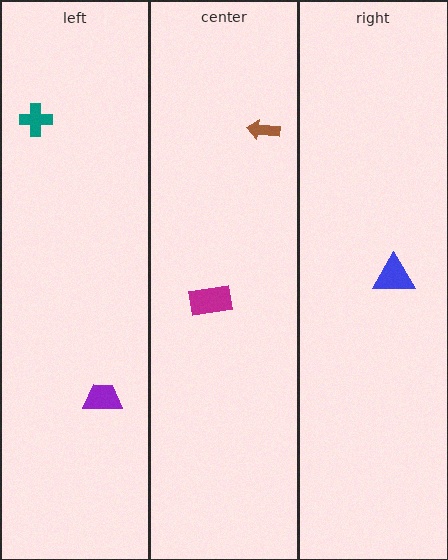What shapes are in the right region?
The blue triangle.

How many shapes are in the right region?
1.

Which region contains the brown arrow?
The center region.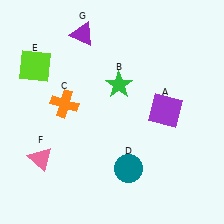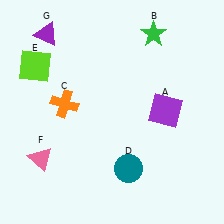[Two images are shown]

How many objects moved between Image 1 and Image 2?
2 objects moved between the two images.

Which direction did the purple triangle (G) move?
The purple triangle (G) moved left.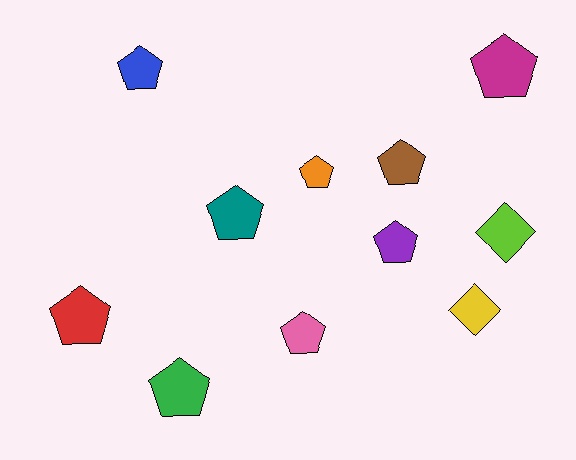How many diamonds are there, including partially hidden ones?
There are 2 diamonds.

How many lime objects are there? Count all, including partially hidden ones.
There is 1 lime object.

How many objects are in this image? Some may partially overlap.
There are 11 objects.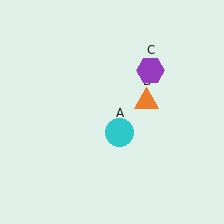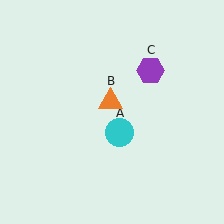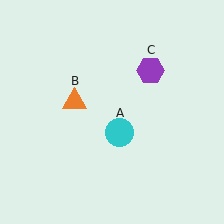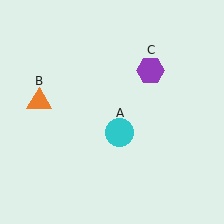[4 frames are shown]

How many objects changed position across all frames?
1 object changed position: orange triangle (object B).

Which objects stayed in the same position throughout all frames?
Cyan circle (object A) and purple hexagon (object C) remained stationary.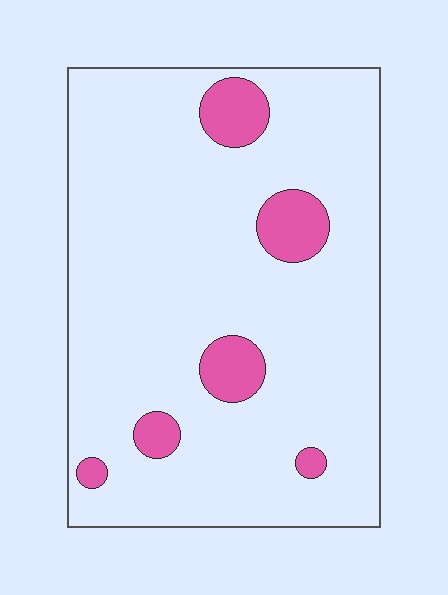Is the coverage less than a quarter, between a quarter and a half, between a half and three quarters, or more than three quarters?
Less than a quarter.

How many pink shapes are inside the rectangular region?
6.